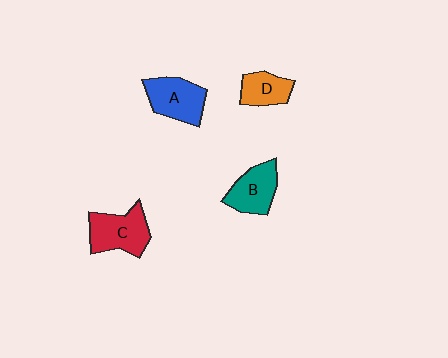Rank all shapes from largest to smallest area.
From largest to smallest: C (red), A (blue), B (teal), D (orange).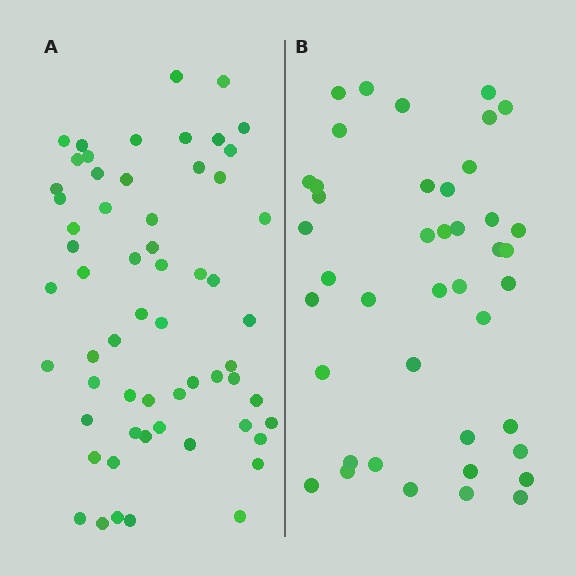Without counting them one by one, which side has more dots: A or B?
Region A (the left region) has more dots.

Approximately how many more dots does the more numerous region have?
Region A has approximately 20 more dots than region B.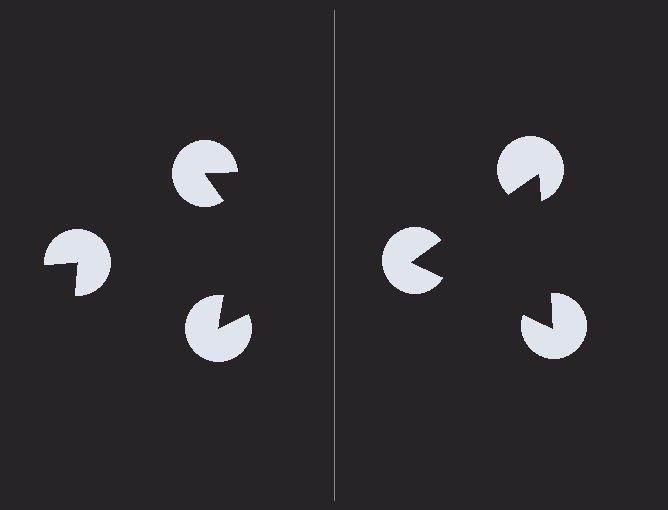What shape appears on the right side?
An illusory triangle.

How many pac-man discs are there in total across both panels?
6 — 3 on each side.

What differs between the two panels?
The pac-man discs are positioned identically on both sides; only the wedge orientations differ. On the right they align to a triangle; on the left they are misaligned.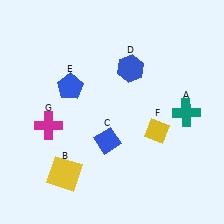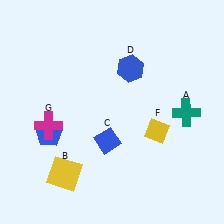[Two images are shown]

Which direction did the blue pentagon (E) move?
The blue pentagon (E) moved down.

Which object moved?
The blue pentagon (E) moved down.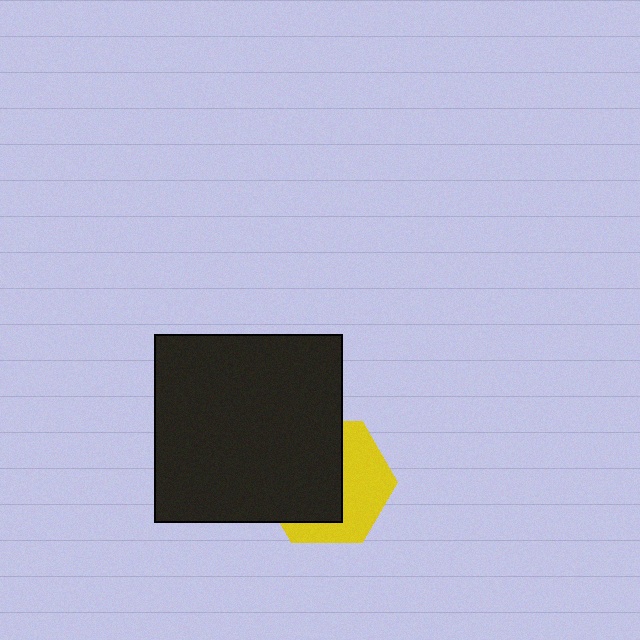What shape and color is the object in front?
The object in front is a black square.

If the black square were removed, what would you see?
You would see the complete yellow hexagon.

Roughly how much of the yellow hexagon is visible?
A small part of it is visible (roughly 43%).